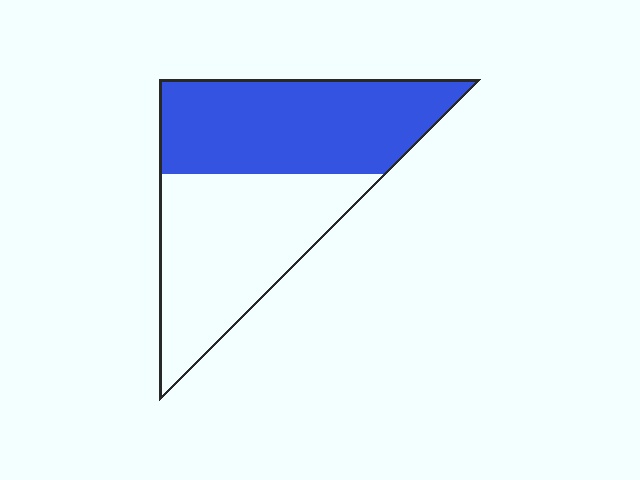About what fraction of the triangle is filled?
About one half (1/2).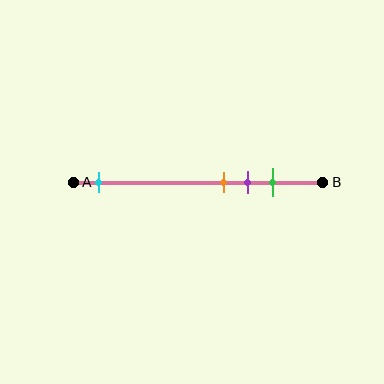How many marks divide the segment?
There are 4 marks dividing the segment.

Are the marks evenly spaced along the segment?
No, the marks are not evenly spaced.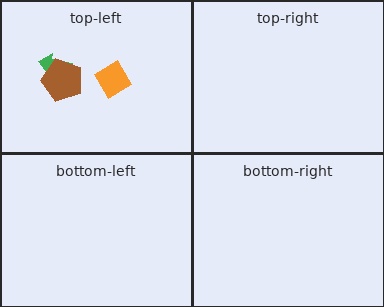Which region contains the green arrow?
The top-left region.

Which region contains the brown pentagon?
The top-left region.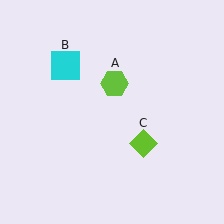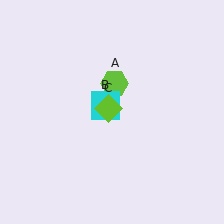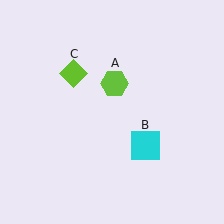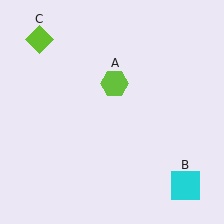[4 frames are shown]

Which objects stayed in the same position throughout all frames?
Lime hexagon (object A) remained stationary.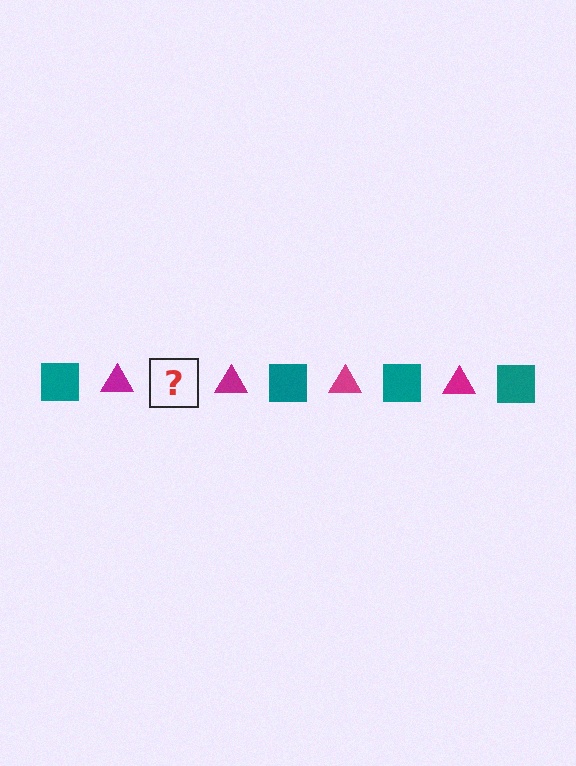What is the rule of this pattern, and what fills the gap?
The rule is that the pattern alternates between teal square and magenta triangle. The gap should be filled with a teal square.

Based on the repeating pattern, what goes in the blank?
The blank should be a teal square.